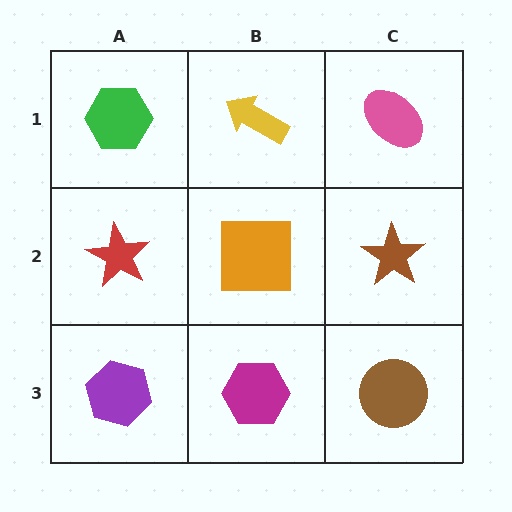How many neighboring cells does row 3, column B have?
3.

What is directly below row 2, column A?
A purple hexagon.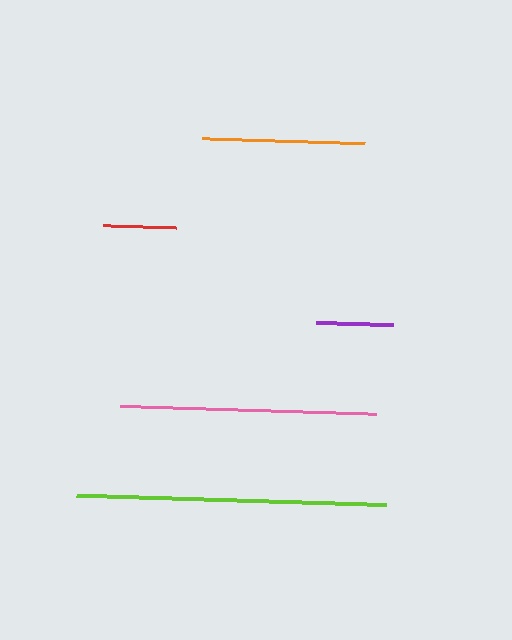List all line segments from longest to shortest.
From longest to shortest: lime, pink, orange, purple, red.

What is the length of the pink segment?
The pink segment is approximately 256 pixels long.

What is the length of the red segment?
The red segment is approximately 73 pixels long.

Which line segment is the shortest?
The red line is the shortest at approximately 73 pixels.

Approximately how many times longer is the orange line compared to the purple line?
The orange line is approximately 2.1 times the length of the purple line.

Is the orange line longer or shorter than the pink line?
The pink line is longer than the orange line.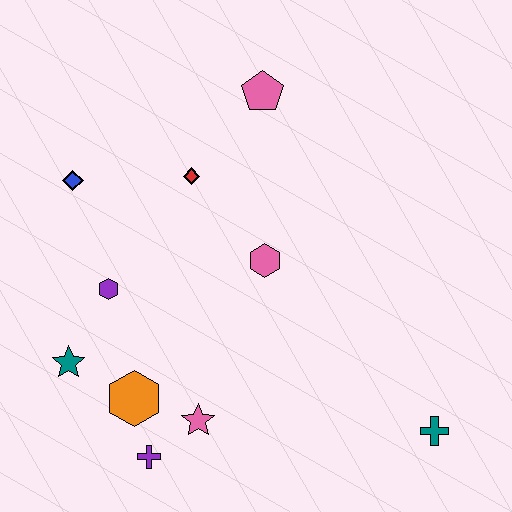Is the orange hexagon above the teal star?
No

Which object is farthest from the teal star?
The teal cross is farthest from the teal star.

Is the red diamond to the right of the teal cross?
No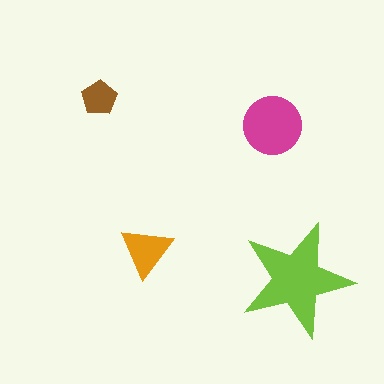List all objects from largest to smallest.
The lime star, the magenta circle, the orange triangle, the brown pentagon.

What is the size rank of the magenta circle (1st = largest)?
2nd.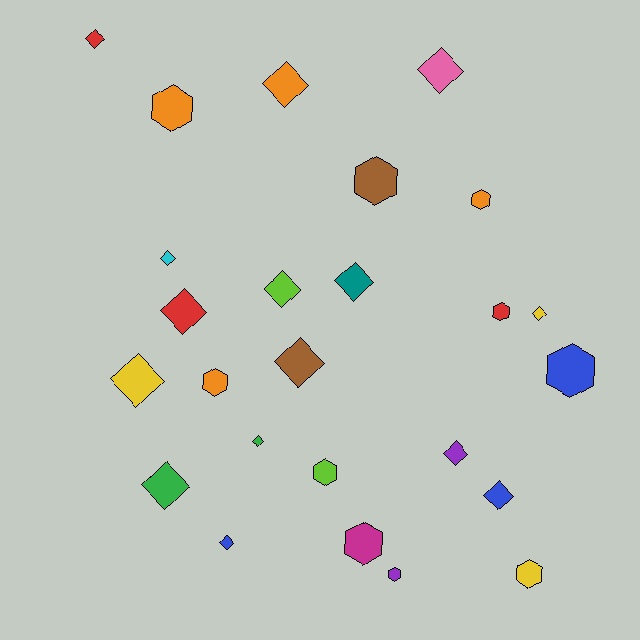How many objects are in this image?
There are 25 objects.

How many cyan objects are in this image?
There is 1 cyan object.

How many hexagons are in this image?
There are 10 hexagons.